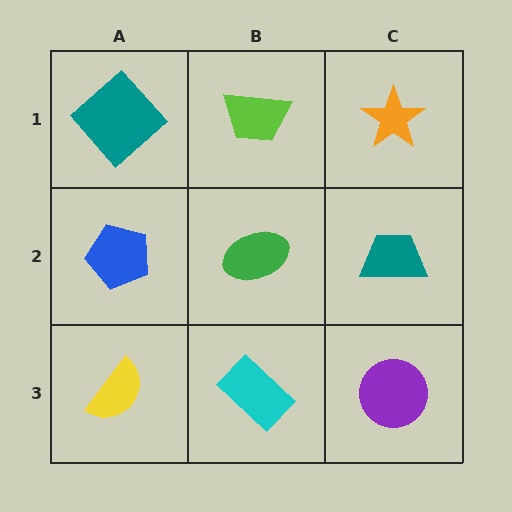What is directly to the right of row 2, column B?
A teal trapezoid.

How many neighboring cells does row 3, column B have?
3.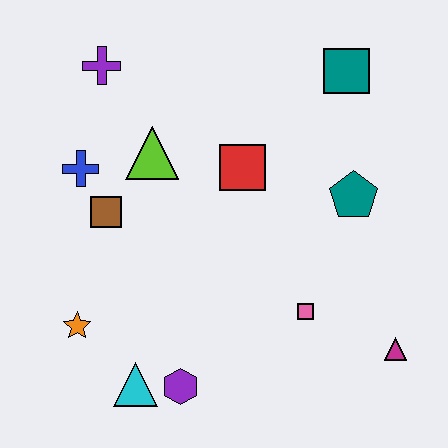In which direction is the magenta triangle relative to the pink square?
The magenta triangle is to the right of the pink square.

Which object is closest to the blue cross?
The brown square is closest to the blue cross.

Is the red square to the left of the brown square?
No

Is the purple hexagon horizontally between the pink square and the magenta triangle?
No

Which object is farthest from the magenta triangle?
The purple cross is farthest from the magenta triangle.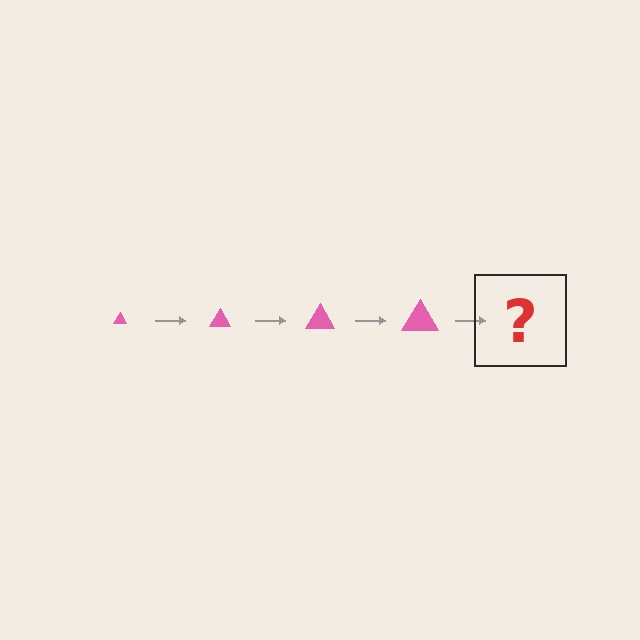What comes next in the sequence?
The next element should be a pink triangle, larger than the previous one.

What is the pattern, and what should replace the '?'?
The pattern is that the triangle gets progressively larger each step. The '?' should be a pink triangle, larger than the previous one.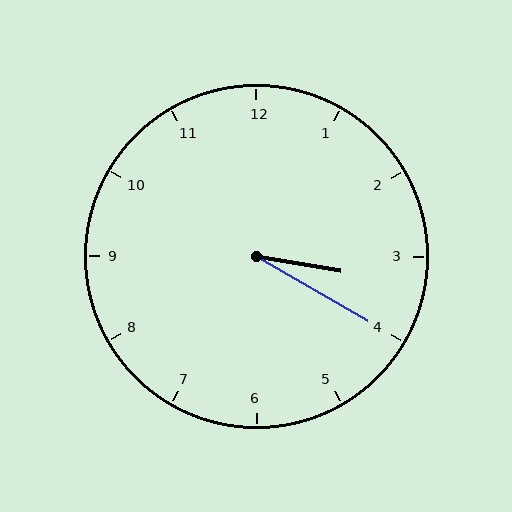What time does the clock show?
3:20.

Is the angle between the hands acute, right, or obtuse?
It is acute.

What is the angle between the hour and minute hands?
Approximately 20 degrees.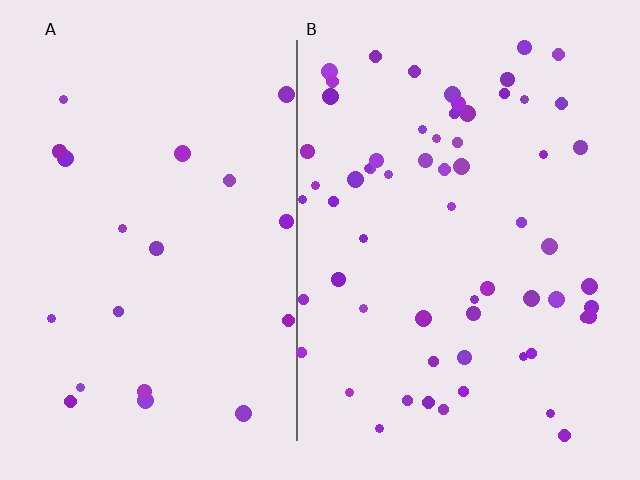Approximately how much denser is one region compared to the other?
Approximately 3.1× — region B over region A.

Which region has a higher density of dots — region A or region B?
B (the right).